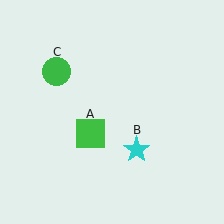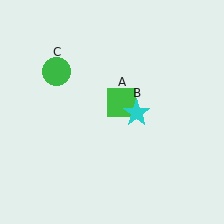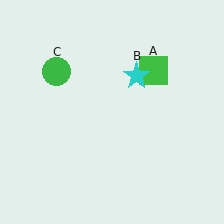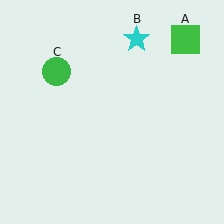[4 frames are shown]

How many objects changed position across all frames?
2 objects changed position: green square (object A), cyan star (object B).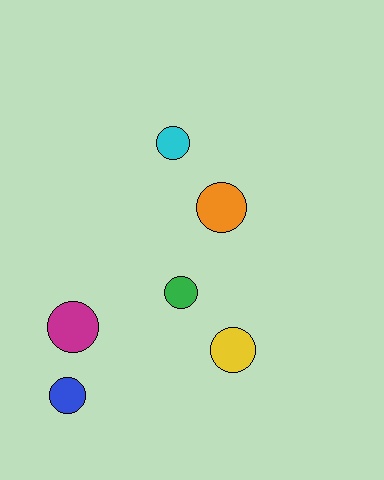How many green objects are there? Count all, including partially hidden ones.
There is 1 green object.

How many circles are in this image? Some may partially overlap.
There are 6 circles.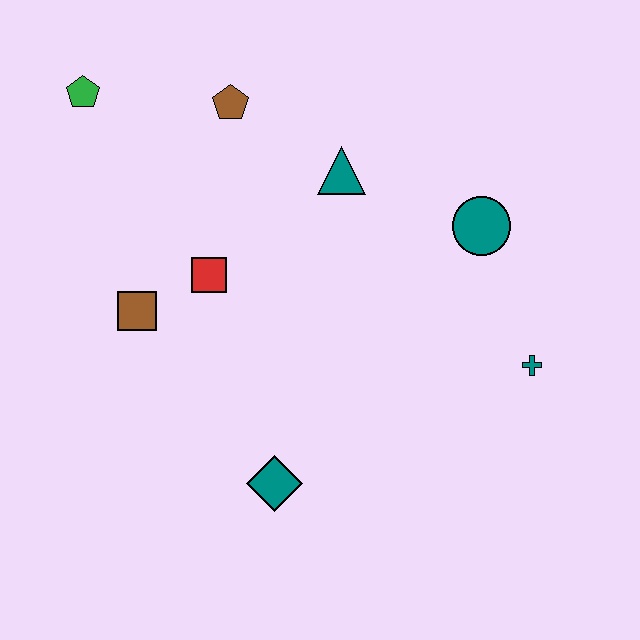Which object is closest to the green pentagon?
The brown pentagon is closest to the green pentagon.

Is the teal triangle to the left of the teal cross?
Yes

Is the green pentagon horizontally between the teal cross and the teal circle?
No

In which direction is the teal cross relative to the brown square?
The teal cross is to the right of the brown square.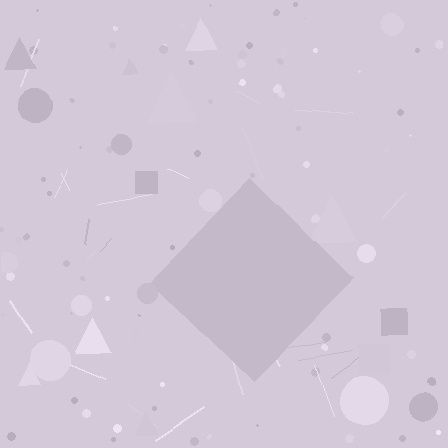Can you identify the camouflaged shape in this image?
The camouflaged shape is a diamond.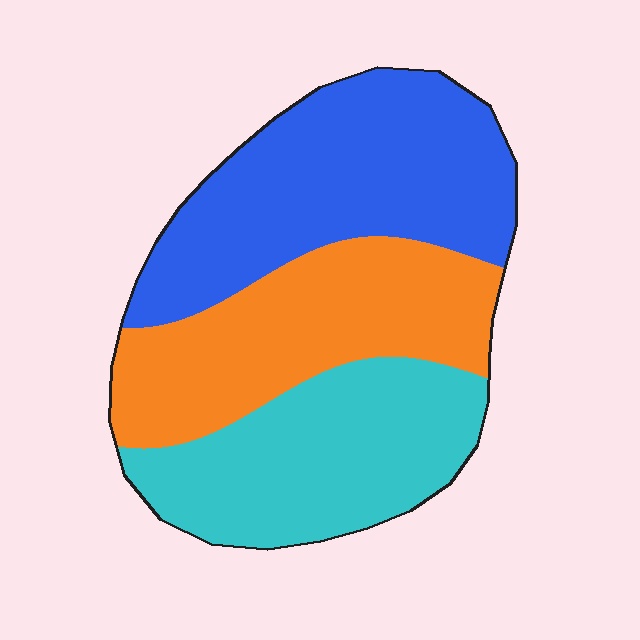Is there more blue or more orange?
Blue.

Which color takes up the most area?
Blue, at roughly 40%.